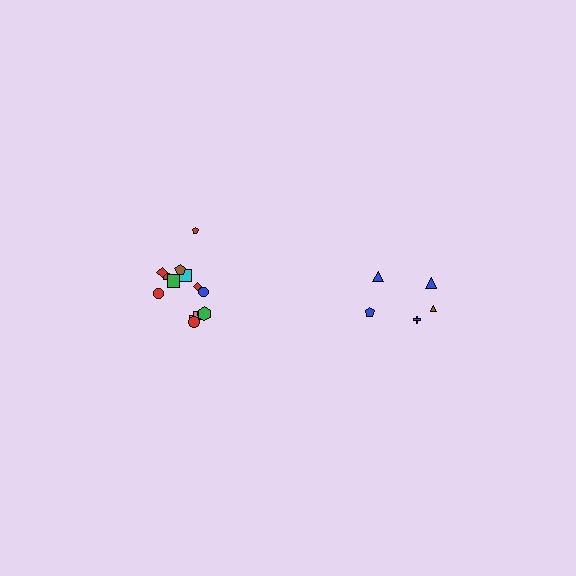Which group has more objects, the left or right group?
The left group.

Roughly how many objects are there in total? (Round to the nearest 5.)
Roughly 15 objects in total.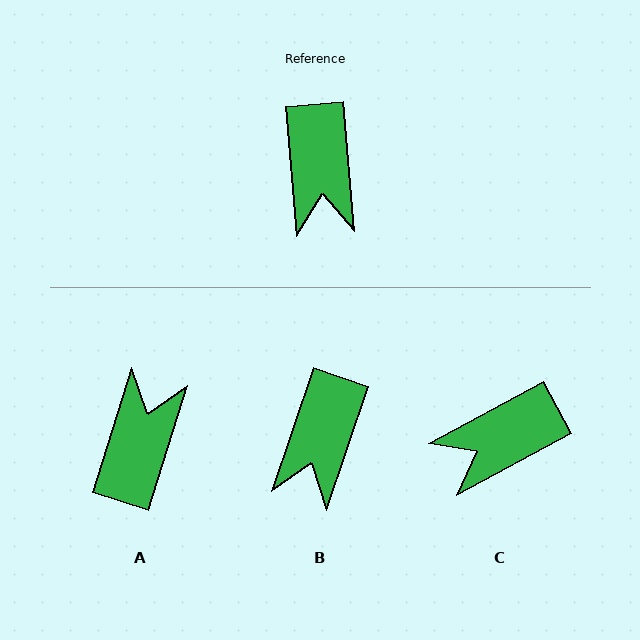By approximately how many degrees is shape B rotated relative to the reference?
Approximately 24 degrees clockwise.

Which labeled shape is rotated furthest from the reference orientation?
A, about 157 degrees away.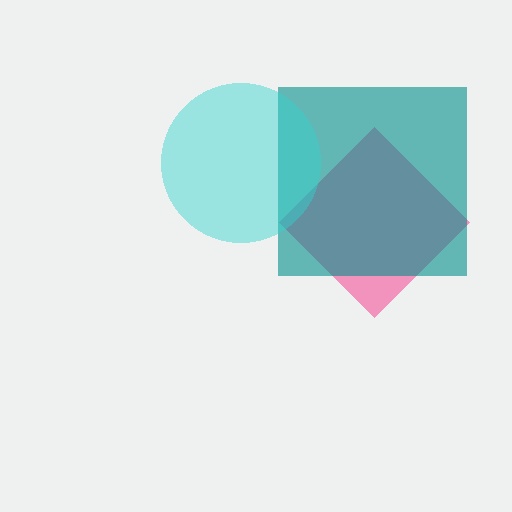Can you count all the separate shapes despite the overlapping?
Yes, there are 3 separate shapes.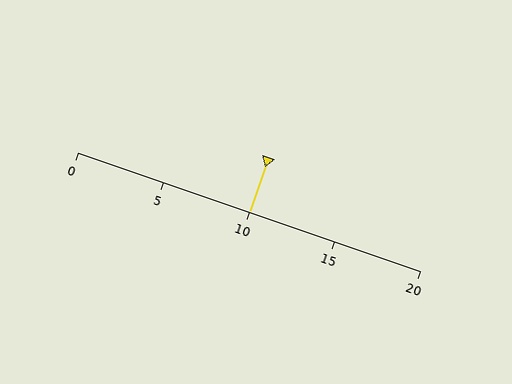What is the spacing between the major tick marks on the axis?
The major ticks are spaced 5 apart.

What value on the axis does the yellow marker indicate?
The marker indicates approximately 10.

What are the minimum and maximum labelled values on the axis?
The axis runs from 0 to 20.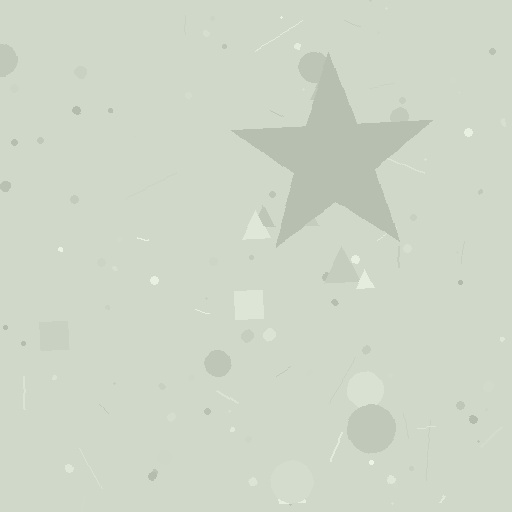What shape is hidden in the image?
A star is hidden in the image.